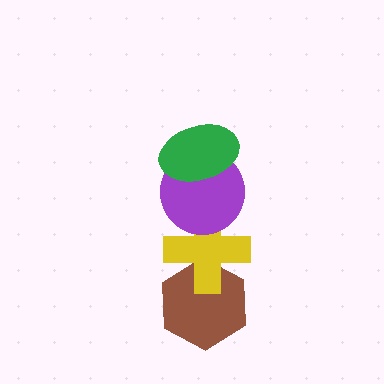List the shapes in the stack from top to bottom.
From top to bottom: the green ellipse, the purple circle, the yellow cross, the brown hexagon.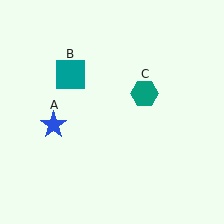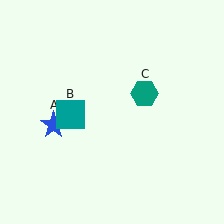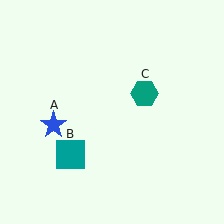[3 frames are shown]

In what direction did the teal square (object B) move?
The teal square (object B) moved down.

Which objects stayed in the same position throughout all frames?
Blue star (object A) and teal hexagon (object C) remained stationary.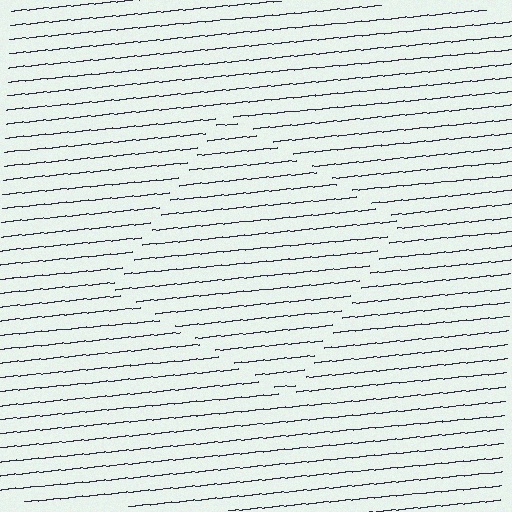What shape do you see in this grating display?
An illusory square. The interior of the shape contains the same grating, shifted by half a period — the contour is defined by the phase discontinuity where line-ends from the inner and outer gratings abut.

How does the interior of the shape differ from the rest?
The interior of the shape contains the same grating, shifted by half a period — the contour is defined by the phase discontinuity where line-ends from the inner and outer gratings abut.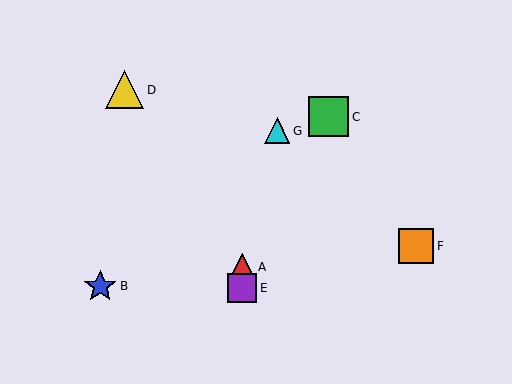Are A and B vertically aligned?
No, A is at x≈242 and B is at x≈100.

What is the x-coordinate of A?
Object A is at x≈242.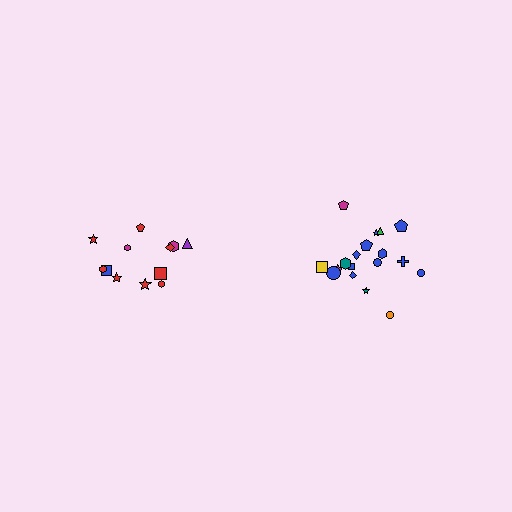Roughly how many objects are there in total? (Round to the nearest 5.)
Roughly 30 objects in total.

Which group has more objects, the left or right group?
The right group.